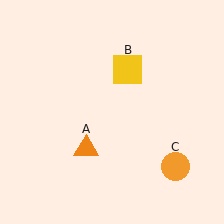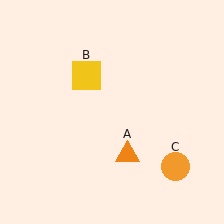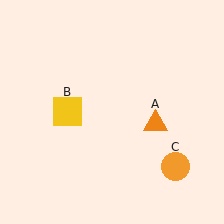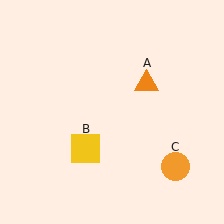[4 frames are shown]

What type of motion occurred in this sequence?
The orange triangle (object A), yellow square (object B) rotated counterclockwise around the center of the scene.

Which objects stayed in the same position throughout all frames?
Orange circle (object C) remained stationary.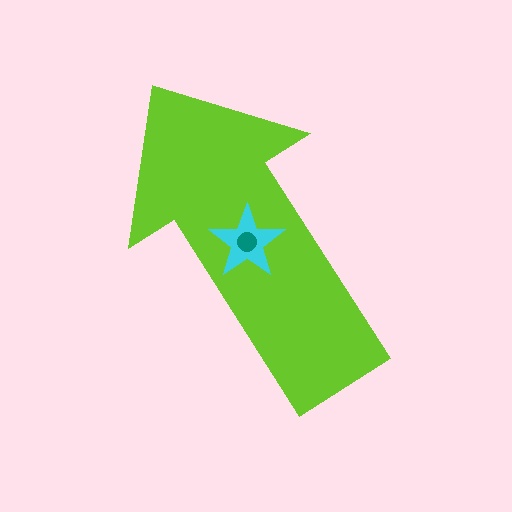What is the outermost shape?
The lime arrow.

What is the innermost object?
The teal circle.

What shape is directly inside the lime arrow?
The cyan star.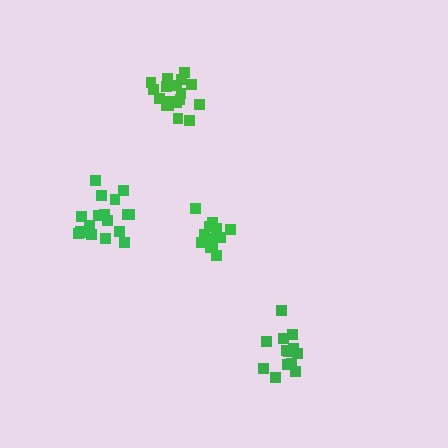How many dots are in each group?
Group 1: 18 dots, Group 2: 13 dots, Group 3: 18 dots, Group 4: 13 dots (62 total).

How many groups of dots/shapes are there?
There are 4 groups.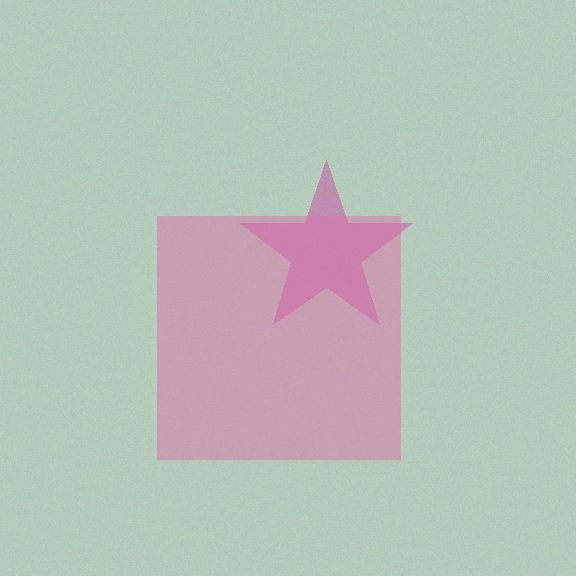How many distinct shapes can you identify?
There are 2 distinct shapes: a magenta star, a pink square.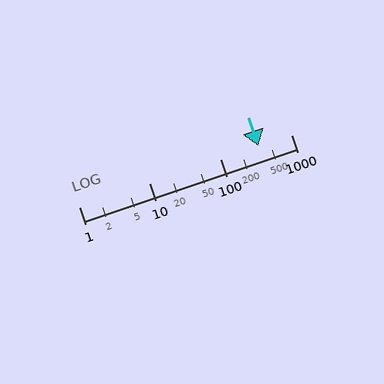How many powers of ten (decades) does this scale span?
The scale spans 3 decades, from 1 to 1000.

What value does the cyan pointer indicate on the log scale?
The pointer indicates approximately 340.